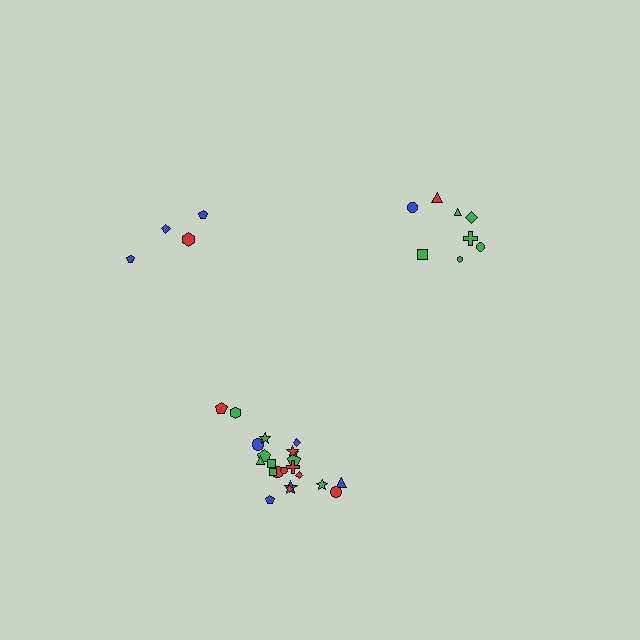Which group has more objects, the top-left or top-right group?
The top-right group.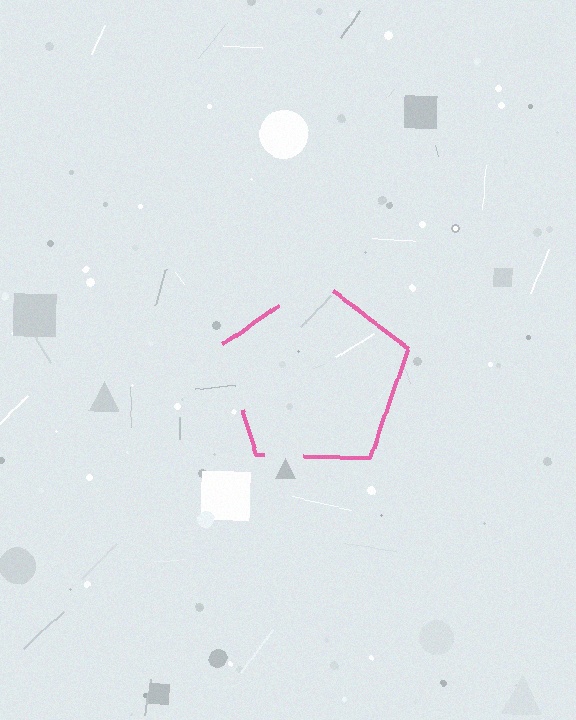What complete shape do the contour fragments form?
The contour fragments form a pentagon.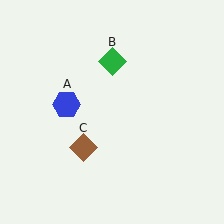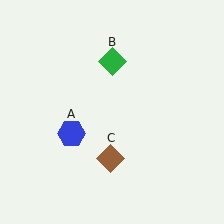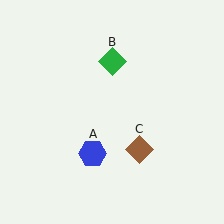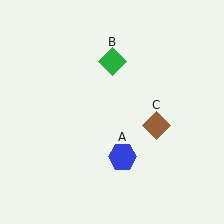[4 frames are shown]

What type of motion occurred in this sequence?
The blue hexagon (object A), brown diamond (object C) rotated counterclockwise around the center of the scene.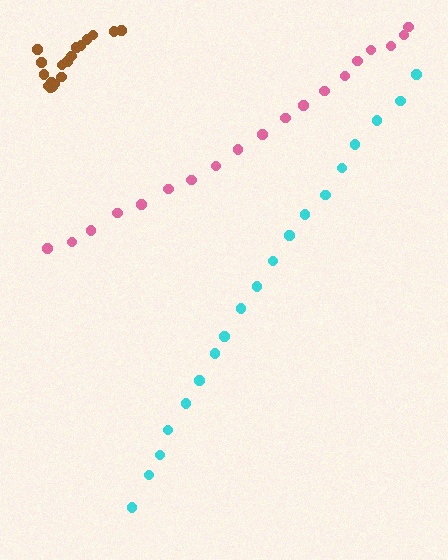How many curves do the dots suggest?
There are 3 distinct paths.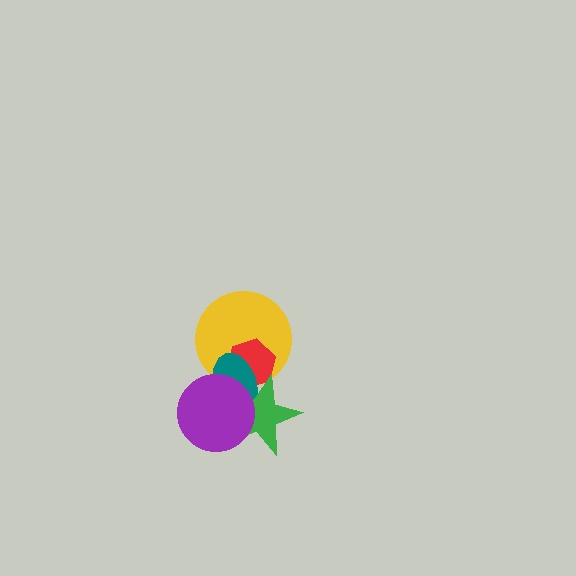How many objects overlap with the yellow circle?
3 objects overlap with the yellow circle.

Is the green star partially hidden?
Yes, it is partially covered by another shape.